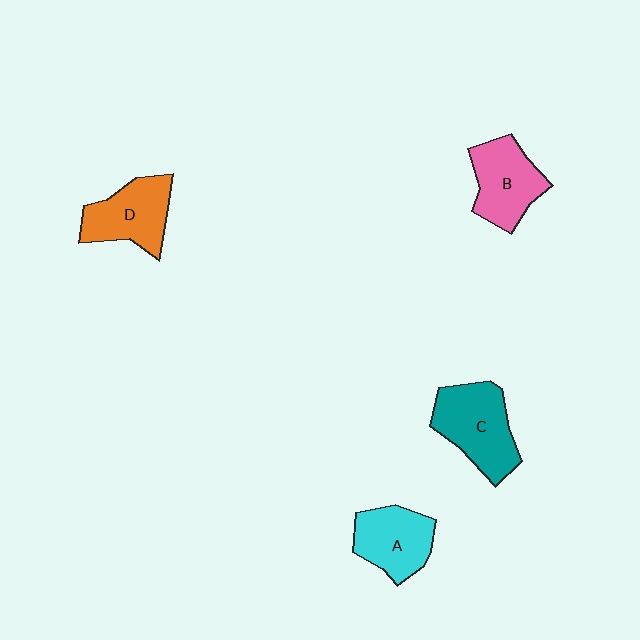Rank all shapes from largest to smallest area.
From largest to smallest: C (teal), B (pink), D (orange), A (cyan).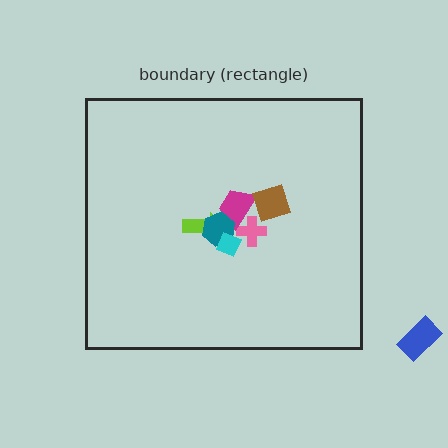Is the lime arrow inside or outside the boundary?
Inside.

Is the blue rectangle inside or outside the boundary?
Outside.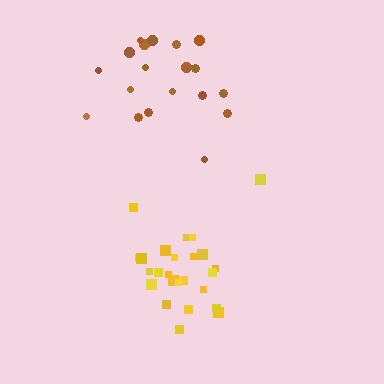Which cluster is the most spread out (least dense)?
Brown.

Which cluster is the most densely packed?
Yellow.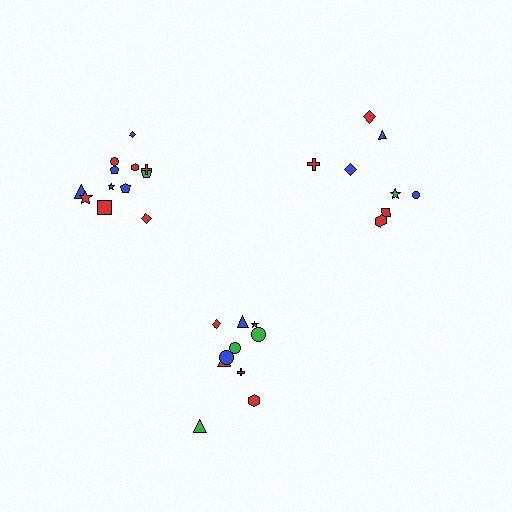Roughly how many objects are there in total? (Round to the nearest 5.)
Roughly 30 objects in total.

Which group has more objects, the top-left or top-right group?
The top-left group.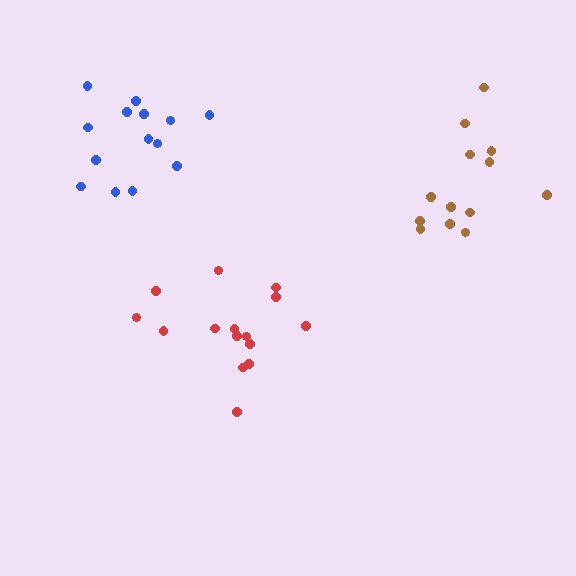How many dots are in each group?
Group 1: 15 dots, Group 2: 13 dots, Group 3: 14 dots (42 total).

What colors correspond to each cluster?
The clusters are colored: red, brown, blue.